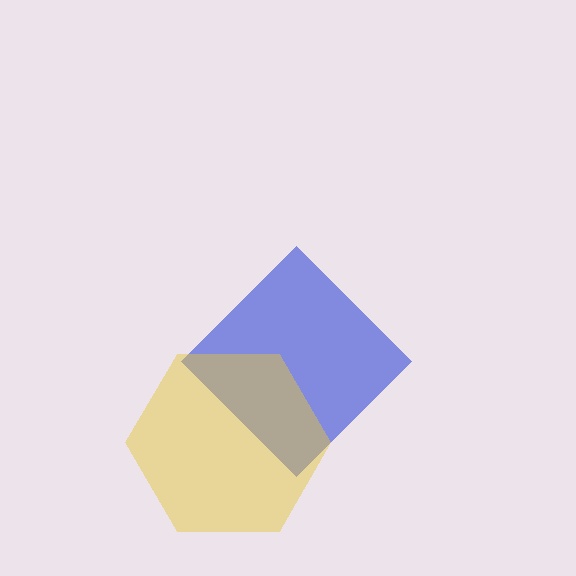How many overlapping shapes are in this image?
There are 2 overlapping shapes in the image.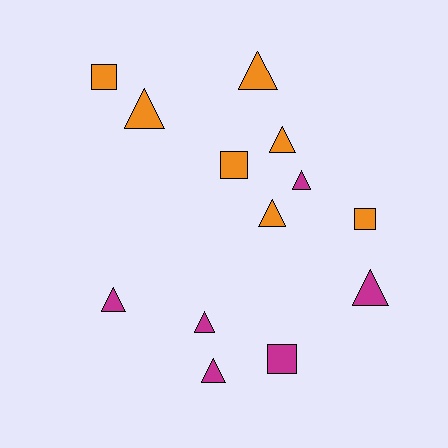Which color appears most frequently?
Orange, with 7 objects.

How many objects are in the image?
There are 13 objects.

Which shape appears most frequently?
Triangle, with 9 objects.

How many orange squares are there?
There are 3 orange squares.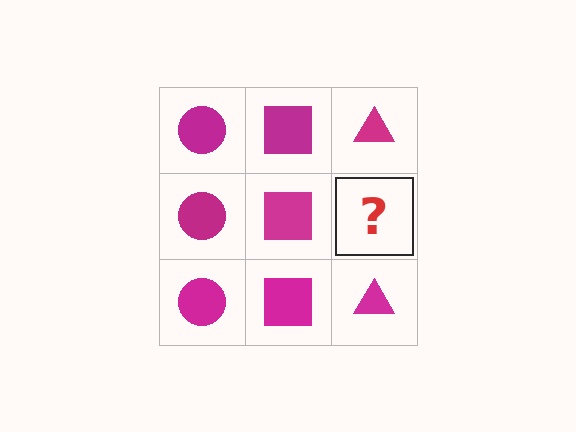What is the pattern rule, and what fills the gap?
The rule is that each column has a consistent shape. The gap should be filled with a magenta triangle.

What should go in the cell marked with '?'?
The missing cell should contain a magenta triangle.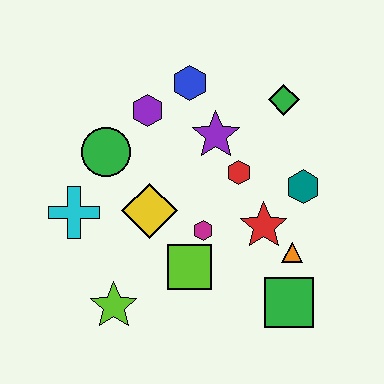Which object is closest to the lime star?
The lime square is closest to the lime star.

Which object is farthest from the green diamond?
The lime star is farthest from the green diamond.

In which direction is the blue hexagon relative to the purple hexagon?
The blue hexagon is to the right of the purple hexagon.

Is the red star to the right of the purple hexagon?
Yes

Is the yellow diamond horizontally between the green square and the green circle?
Yes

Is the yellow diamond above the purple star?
No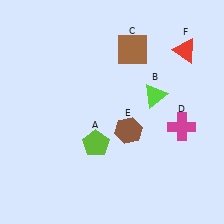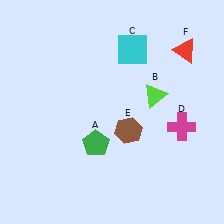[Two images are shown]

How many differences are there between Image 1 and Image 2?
There are 2 differences between the two images.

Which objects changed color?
A changed from lime to green. C changed from brown to cyan.